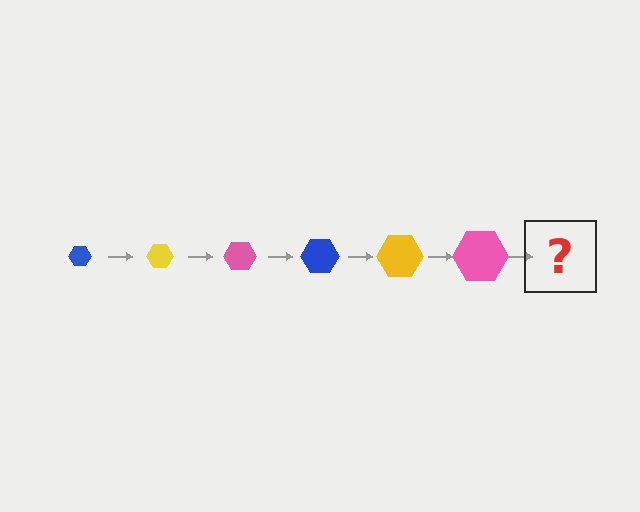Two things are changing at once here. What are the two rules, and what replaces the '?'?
The two rules are that the hexagon grows larger each step and the color cycles through blue, yellow, and pink. The '?' should be a blue hexagon, larger than the previous one.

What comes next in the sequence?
The next element should be a blue hexagon, larger than the previous one.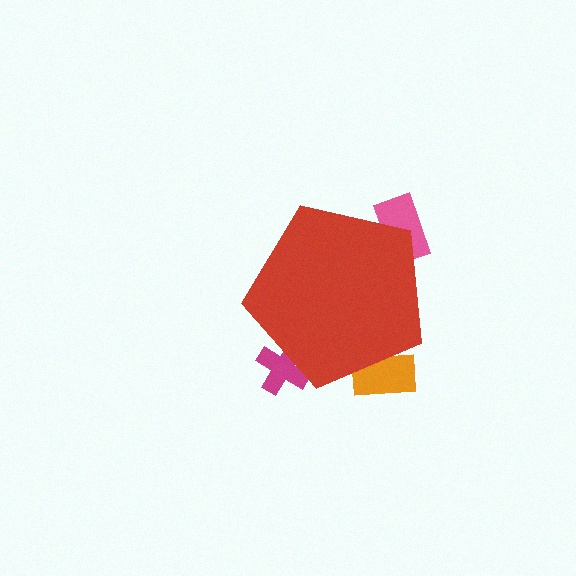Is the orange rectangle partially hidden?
Yes, the orange rectangle is partially hidden behind the red pentagon.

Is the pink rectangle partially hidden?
Yes, the pink rectangle is partially hidden behind the red pentagon.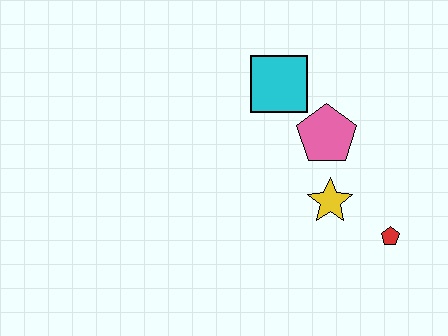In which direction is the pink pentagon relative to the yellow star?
The pink pentagon is above the yellow star.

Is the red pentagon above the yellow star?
No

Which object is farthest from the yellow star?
The cyan square is farthest from the yellow star.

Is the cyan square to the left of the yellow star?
Yes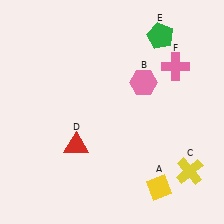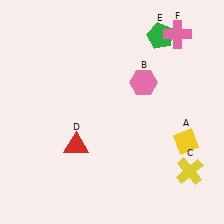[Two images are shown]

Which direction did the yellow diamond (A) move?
The yellow diamond (A) moved up.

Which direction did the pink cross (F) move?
The pink cross (F) moved up.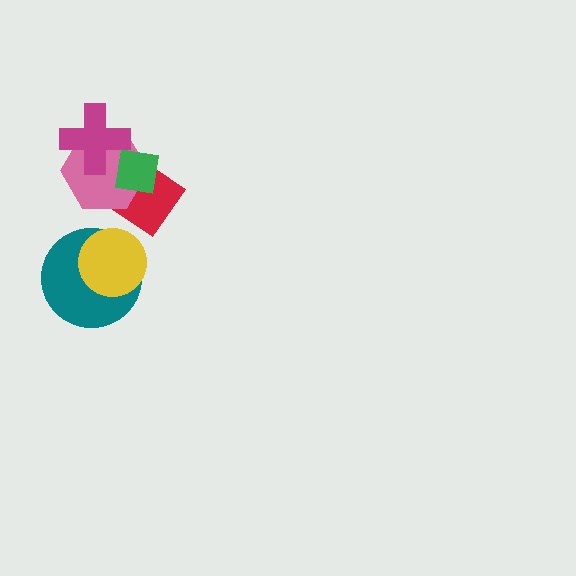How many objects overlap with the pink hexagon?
3 objects overlap with the pink hexagon.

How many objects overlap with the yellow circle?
1 object overlaps with the yellow circle.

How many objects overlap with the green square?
3 objects overlap with the green square.